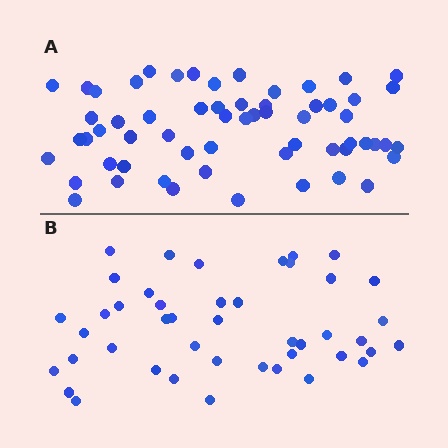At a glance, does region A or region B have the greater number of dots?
Region A (the top region) has more dots.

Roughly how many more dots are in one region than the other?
Region A has approximately 15 more dots than region B.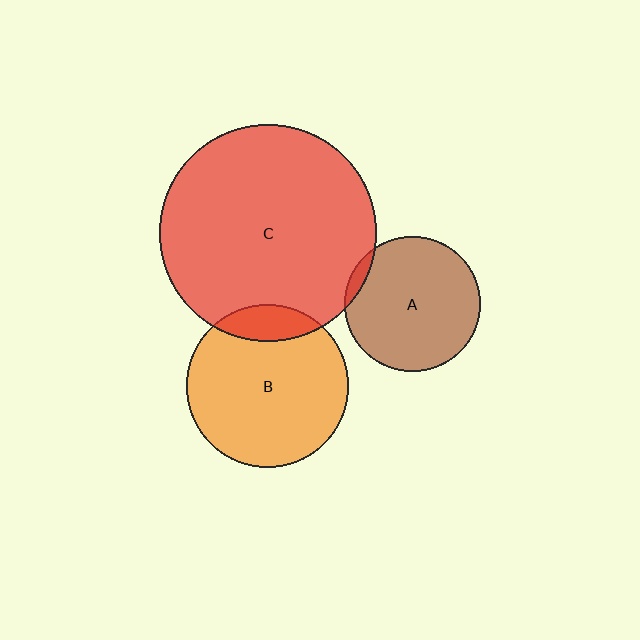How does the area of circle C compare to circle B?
Approximately 1.8 times.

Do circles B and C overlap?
Yes.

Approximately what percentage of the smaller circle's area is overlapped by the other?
Approximately 15%.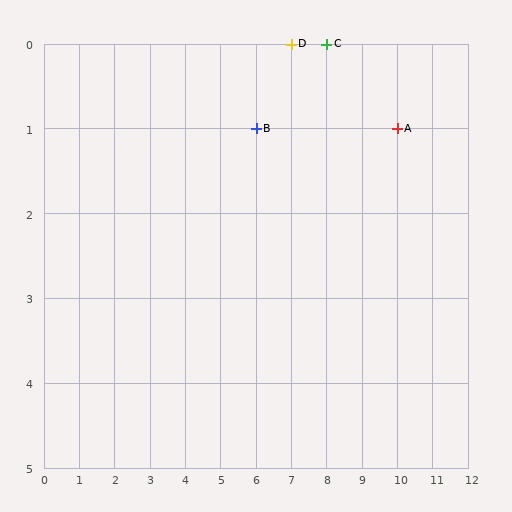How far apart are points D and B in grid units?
Points D and B are 1 column and 1 row apart (about 1.4 grid units diagonally).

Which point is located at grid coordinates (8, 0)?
Point C is at (8, 0).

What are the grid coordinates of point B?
Point B is at grid coordinates (6, 1).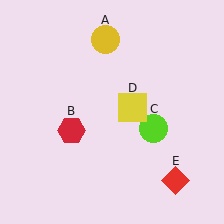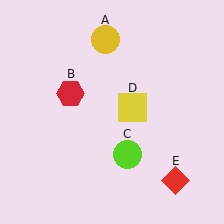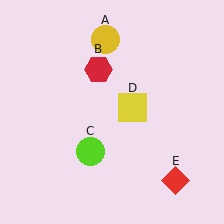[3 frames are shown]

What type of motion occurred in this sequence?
The red hexagon (object B), lime circle (object C) rotated clockwise around the center of the scene.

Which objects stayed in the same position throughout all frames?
Yellow circle (object A) and yellow square (object D) and red diamond (object E) remained stationary.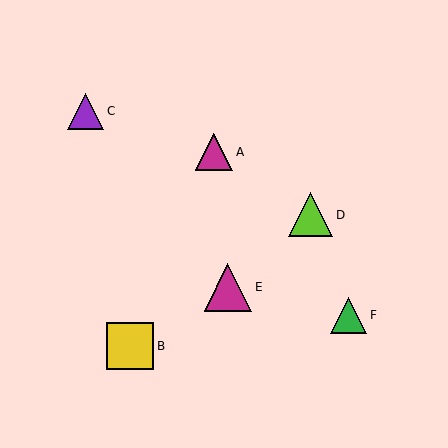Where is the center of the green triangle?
The center of the green triangle is at (349, 315).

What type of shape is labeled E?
Shape E is a magenta triangle.